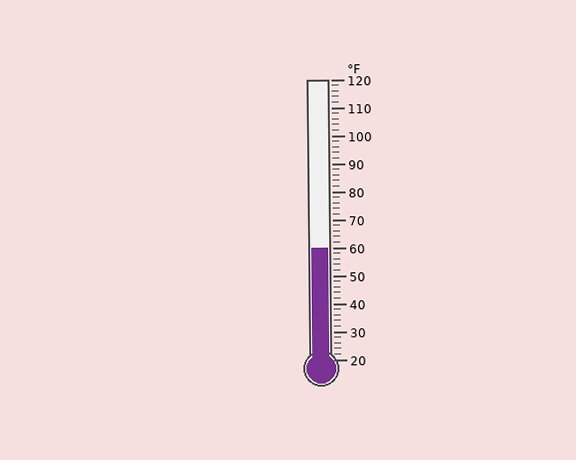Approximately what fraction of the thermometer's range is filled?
The thermometer is filled to approximately 40% of its range.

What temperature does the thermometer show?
The thermometer shows approximately 60°F.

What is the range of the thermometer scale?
The thermometer scale ranges from 20°F to 120°F.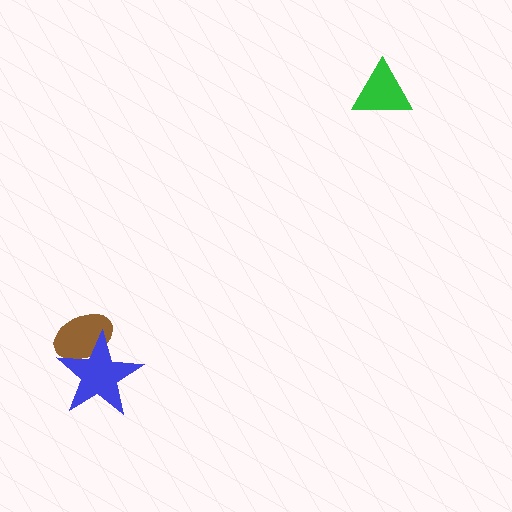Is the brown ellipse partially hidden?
Yes, it is partially covered by another shape.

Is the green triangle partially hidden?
No, no other shape covers it.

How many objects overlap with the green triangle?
0 objects overlap with the green triangle.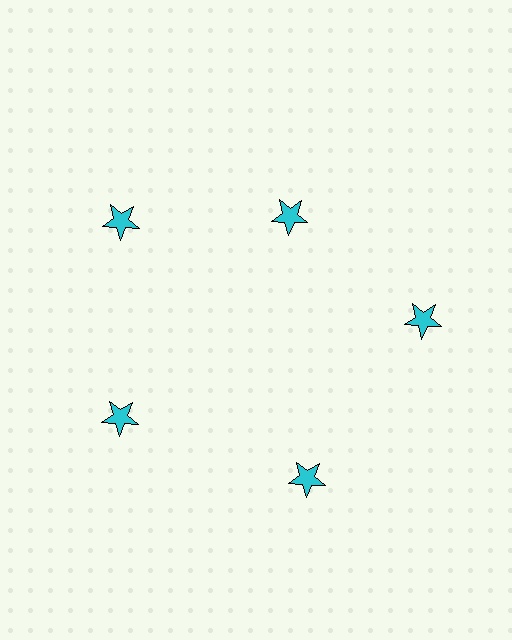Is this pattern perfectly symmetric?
No. The 5 cyan stars are arranged in a ring, but one element near the 1 o'clock position is pulled inward toward the center, breaking the 5-fold rotational symmetry.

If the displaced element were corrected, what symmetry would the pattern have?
It would have 5-fold rotational symmetry — the pattern would map onto itself every 72 degrees.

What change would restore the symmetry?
The symmetry would be restored by moving it outward, back onto the ring so that all 5 stars sit at equal angles and equal distance from the center.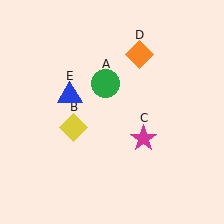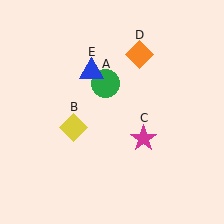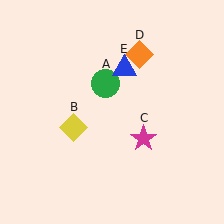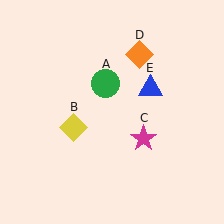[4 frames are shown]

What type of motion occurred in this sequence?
The blue triangle (object E) rotated clockwise around the center of the scene.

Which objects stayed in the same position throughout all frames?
Green circle (object A) and yellow diamond (object B) and magenta star (object C) and orange diamond (object D) remained stationary.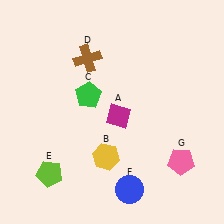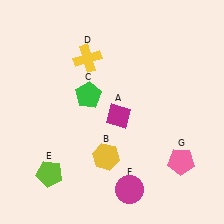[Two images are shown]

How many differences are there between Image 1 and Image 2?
There are 2 differences between the two images.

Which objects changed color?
D changed from brown to yellow. F changed from blue to magenta.